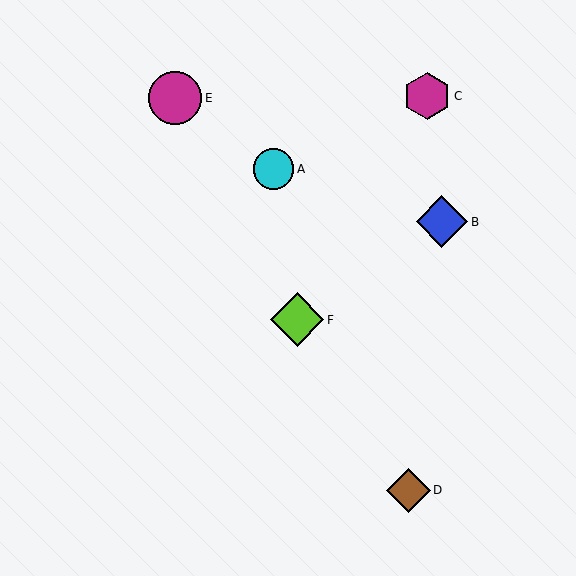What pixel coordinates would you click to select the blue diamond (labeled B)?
Click at (442, 222) to select the blue diamond B.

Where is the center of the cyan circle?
The center of the cyan circle is at (273, 169).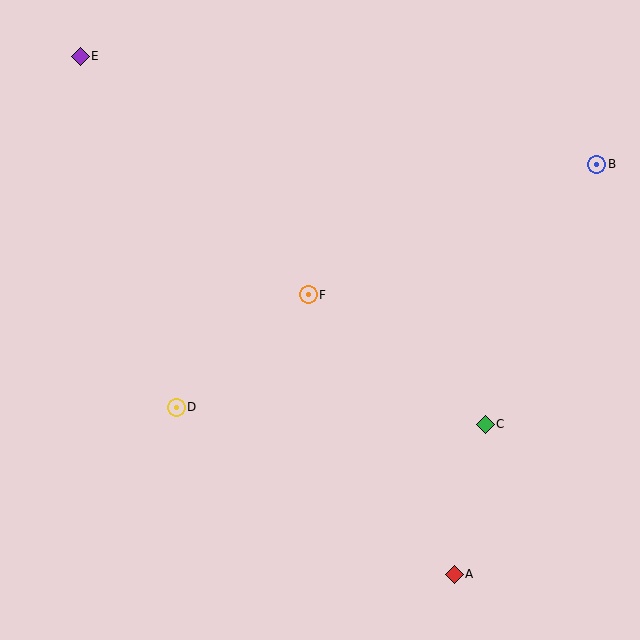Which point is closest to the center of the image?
Point F at (308, 295) is closest to the center.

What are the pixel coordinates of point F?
Point F is at (308, 295).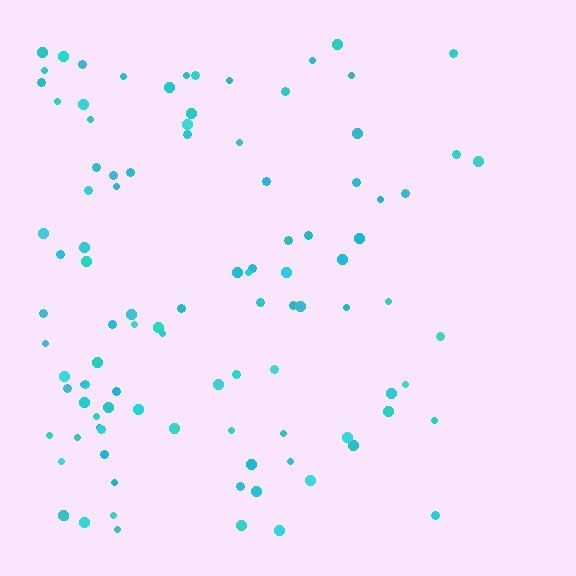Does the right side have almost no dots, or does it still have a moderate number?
Still a moderate number, just noticeably fewer than the left.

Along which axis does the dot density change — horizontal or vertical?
Horizontal.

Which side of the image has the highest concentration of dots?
The left.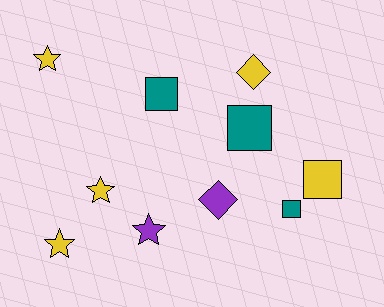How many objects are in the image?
There are 10 objects.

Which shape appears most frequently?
Star, with 4 objects.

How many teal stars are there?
There are no teal stars.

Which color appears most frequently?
Yellow, with 5 objects.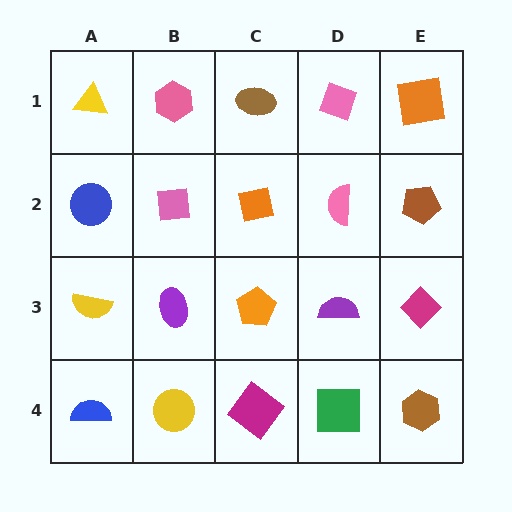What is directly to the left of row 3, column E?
A purple semicircle.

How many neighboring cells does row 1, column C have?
3.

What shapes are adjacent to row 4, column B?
A purple ellipse (row 3, column B), a blue semicircle (row 4, column A), a magenta diamond (row 4, column C).